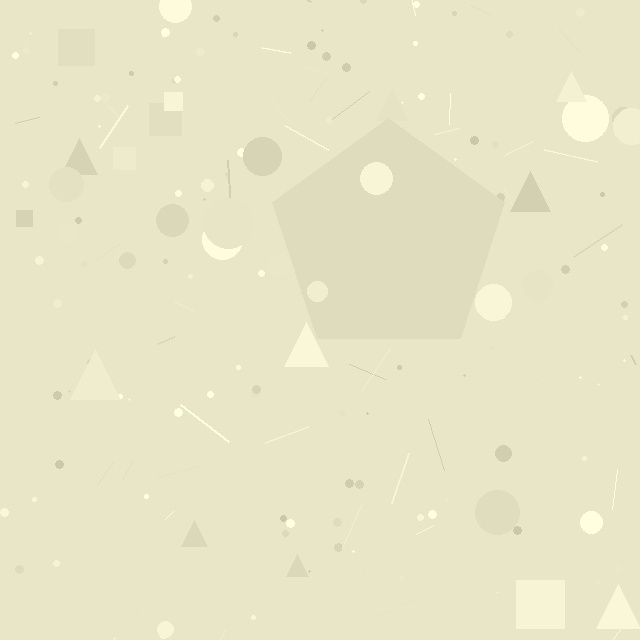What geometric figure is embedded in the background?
A pentagon is embedded in the background.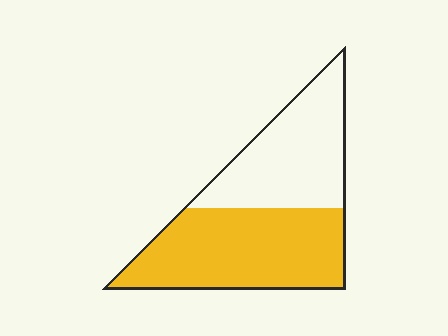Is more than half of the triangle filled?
Yes.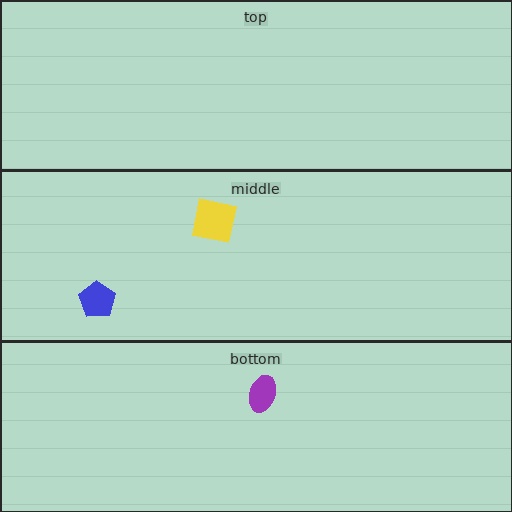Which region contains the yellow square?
The middle region.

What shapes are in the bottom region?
The purple ellipse.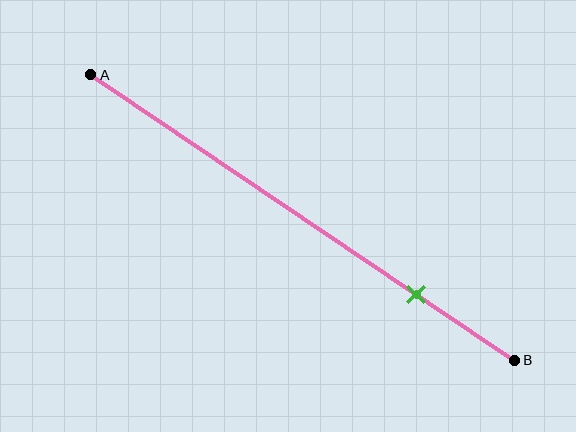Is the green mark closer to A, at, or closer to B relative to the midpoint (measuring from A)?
The green mark is closer to point B than the midpoint of segment AB.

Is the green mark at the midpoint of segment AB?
No, the mark is at about 75% from A, not at the 50% midpoint.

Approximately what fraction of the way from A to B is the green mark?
The green mark is approximately 75% of the way from A to B.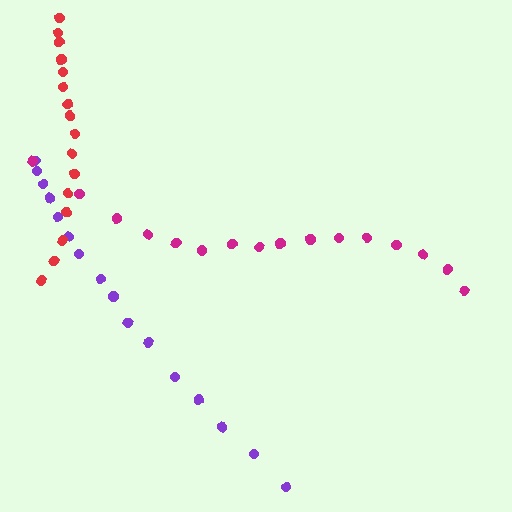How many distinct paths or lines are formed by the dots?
There are 3 distinct paths.